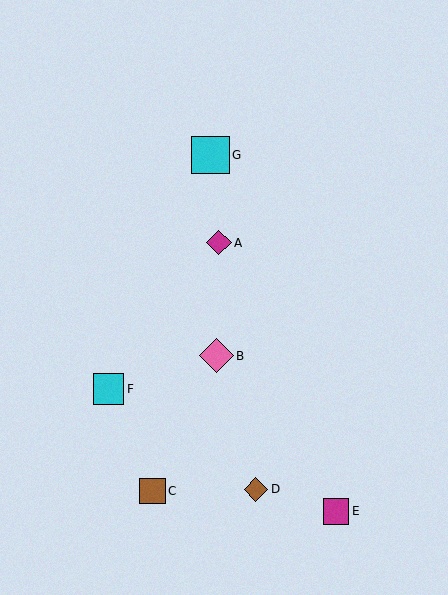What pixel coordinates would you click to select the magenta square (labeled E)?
Click at (336, 511) to select the magenta square E.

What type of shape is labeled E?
Shape E is a magenta square.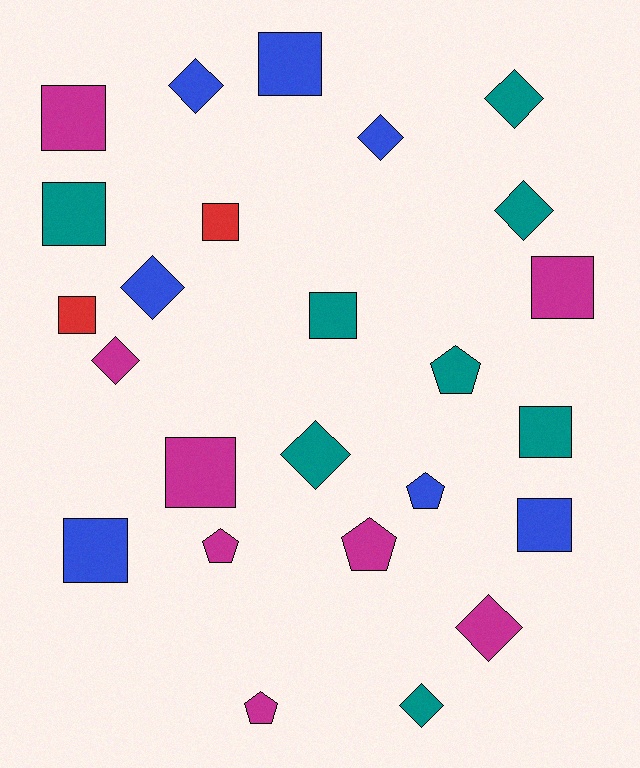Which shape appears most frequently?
Square, with 11 objects.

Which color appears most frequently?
Magenta, with 8 objects.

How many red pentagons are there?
There are no red pentagons.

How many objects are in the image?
There are 25 objects.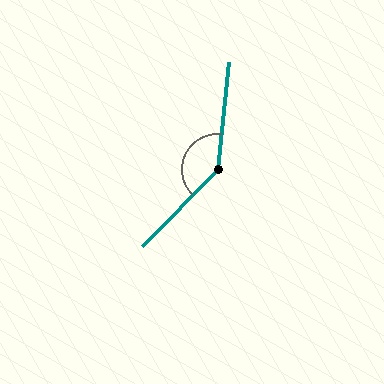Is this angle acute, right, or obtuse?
It is obtuse.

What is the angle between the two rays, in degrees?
Approximately 142 degrees.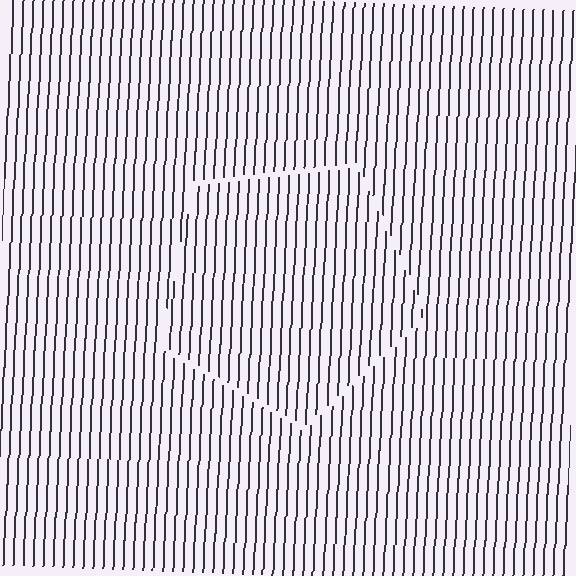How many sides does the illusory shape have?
5 sides — the line-ends trace a pentagon.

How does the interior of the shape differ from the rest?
The interior of the shape contains the same grating, shifted by half a period — the contour is defined by the phase discontinuity where line-ends from the inner and outer gratings abut.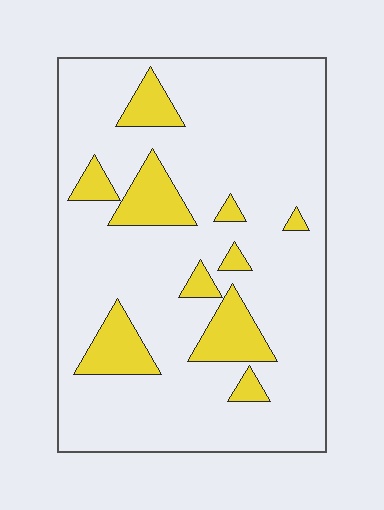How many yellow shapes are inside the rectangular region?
10.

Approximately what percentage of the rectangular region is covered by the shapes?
Approximately 15%.